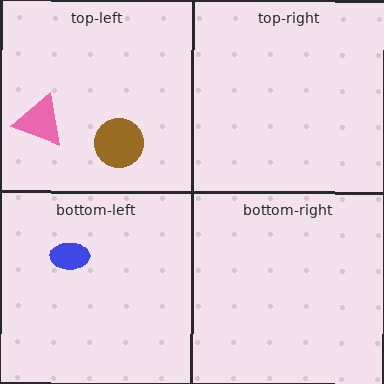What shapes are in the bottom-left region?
The blue ellipse.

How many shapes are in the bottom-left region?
1.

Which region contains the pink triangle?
The top-left region.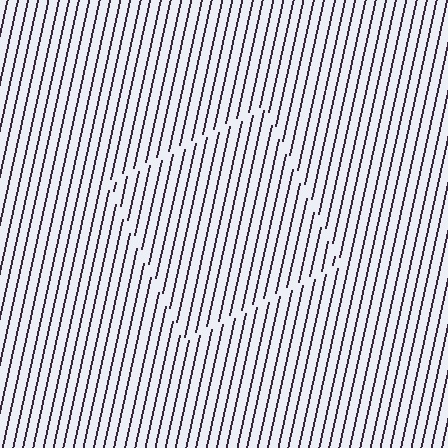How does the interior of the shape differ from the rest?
The interior of the shape contains the same grating, shifted by half a period — the contour is defined by the phase discontinuity where line-ends from the inner and outer gratings abut.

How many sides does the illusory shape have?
4 sides — the line-ends trace a square.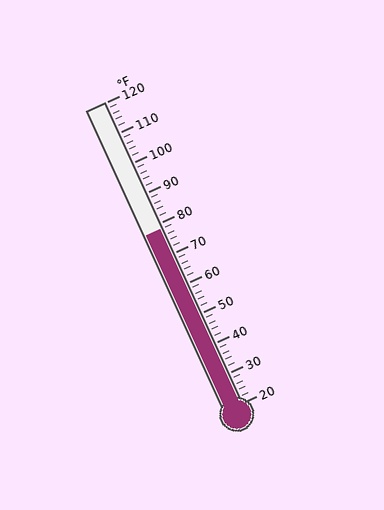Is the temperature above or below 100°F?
The temperature is below 100°F.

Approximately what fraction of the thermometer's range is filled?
The thermometer is filled to approximately 60% of its range.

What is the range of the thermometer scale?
The thermometer scale ranges from 20°F to 120°F.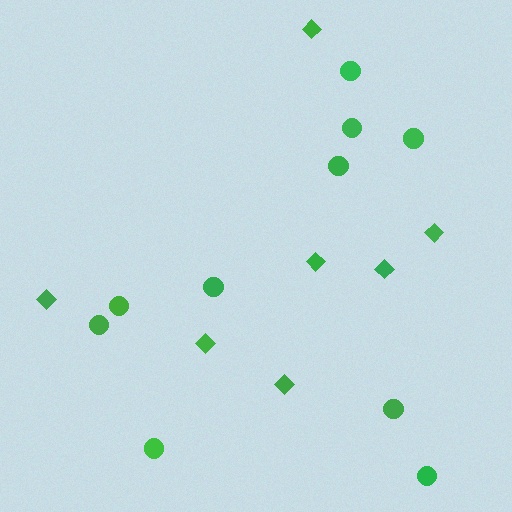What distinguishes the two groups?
There are 2 groups: one group of diamonds (7) and one group of circles (10).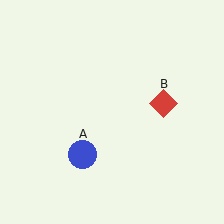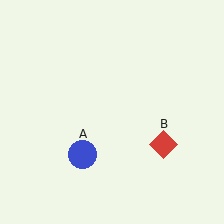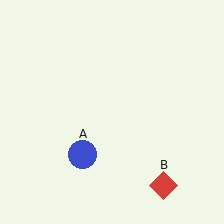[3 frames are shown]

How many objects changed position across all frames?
1 object changed position: red diamond (object B).